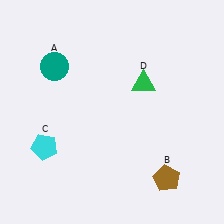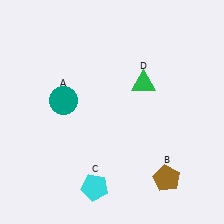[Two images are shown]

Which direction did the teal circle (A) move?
The teal circle (A) moved down.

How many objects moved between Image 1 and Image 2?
2 objects moved between the two images.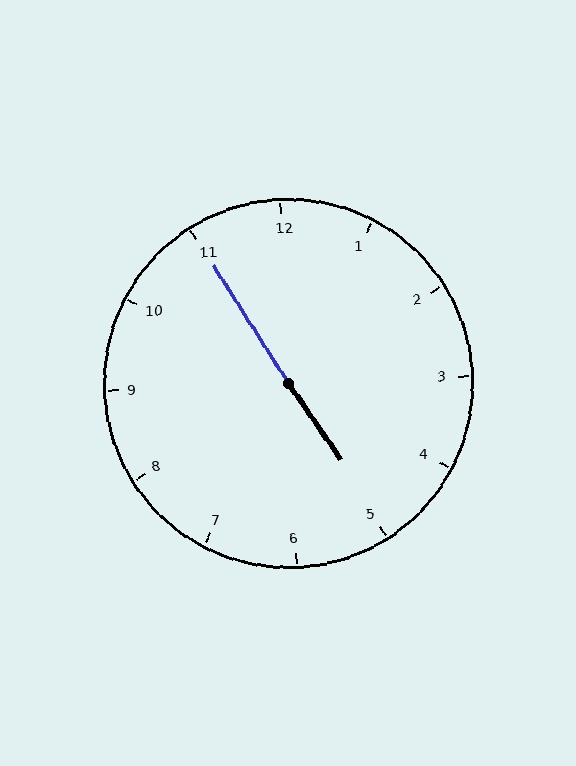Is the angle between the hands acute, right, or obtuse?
It is obtuse.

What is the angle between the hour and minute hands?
Approximately 178 degrees.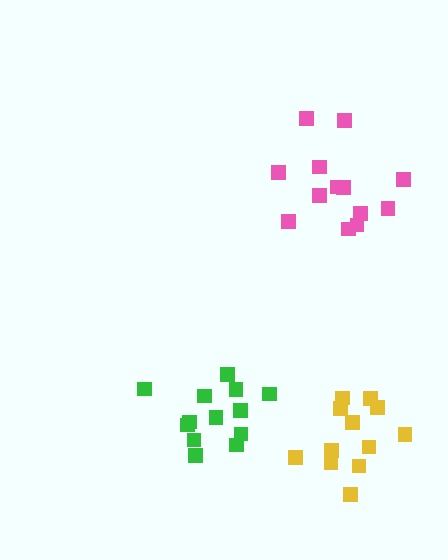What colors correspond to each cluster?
The clusters are colored: yellow, green, pink.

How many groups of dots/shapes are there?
There are 3 groups.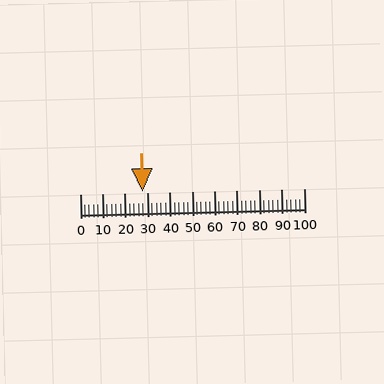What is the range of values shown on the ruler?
The ruler shows values from 0 to 100.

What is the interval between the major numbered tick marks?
The major tick marks are spaced 10 units apart.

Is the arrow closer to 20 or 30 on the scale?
The arrow is closer to 30.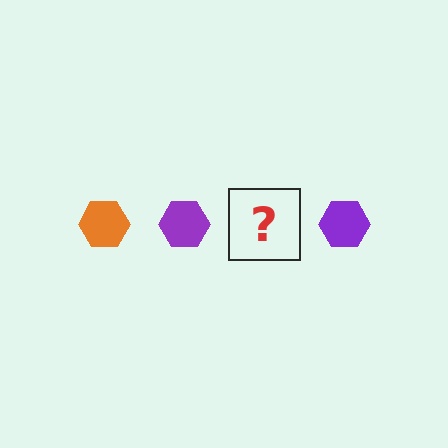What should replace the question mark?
The question mark should be replaced with an orange hexagon.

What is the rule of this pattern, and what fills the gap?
The rule is that the pattern cycles through orange, purple hexagons. The gap should be filled with an orange hexagon.